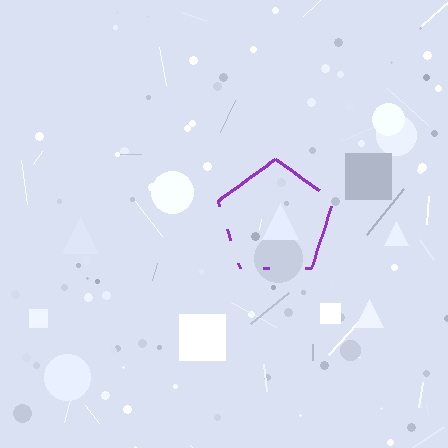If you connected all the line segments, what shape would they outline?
They would outline a pentagon.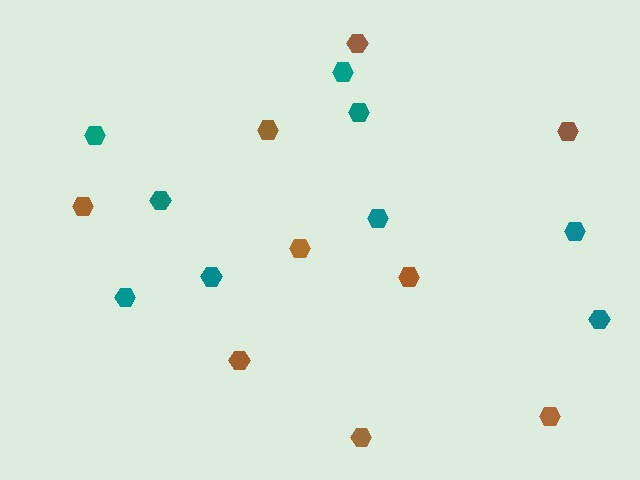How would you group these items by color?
There are 2 groups: one group of teal hexagons (9) and one group of brown hexagons (9).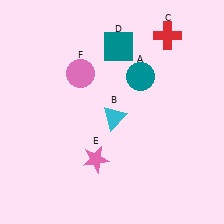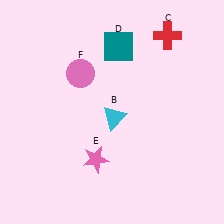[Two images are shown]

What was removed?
The teal circle (A) was removed in Image 2.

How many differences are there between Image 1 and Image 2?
There is 1 difference between the two images.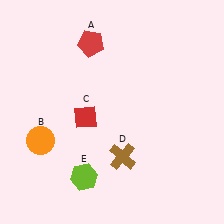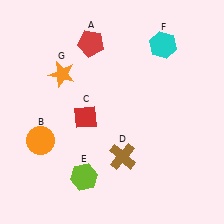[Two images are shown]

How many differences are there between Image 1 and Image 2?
There are 2 differences between the two images.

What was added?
A cyan hexagon (F), an orange star (G) were added in Image 2.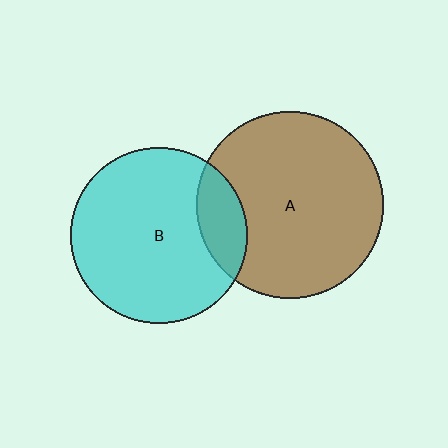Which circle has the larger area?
Circle A (brown).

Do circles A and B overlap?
Yes.